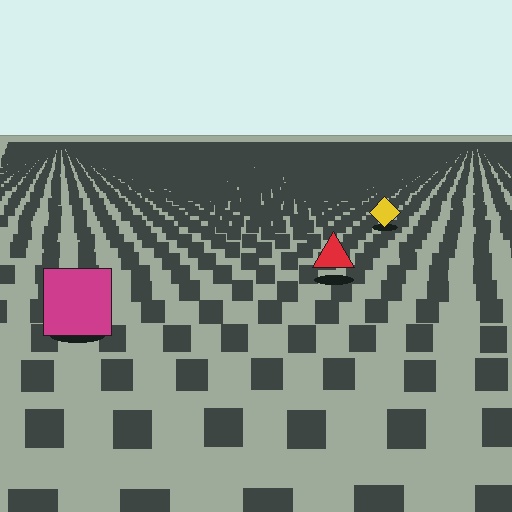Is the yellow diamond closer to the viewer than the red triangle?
No. The red triangle is closer — you can tell from the texture gradient: the ground texture is coarser near it.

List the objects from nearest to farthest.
From nearest to farthest: the magenta square, the red triangle, the yellow diamond.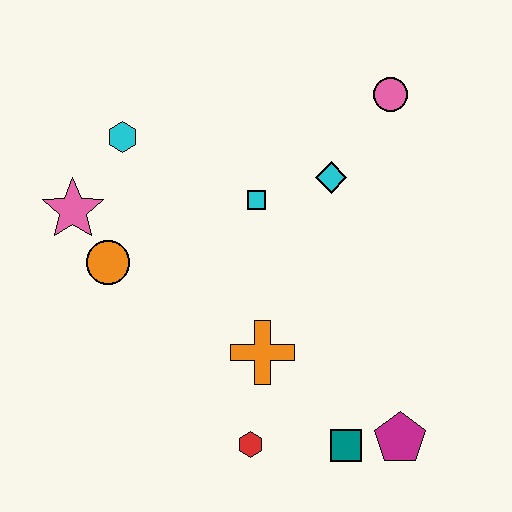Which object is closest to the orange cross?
The red hexagon is closest to the orange cross.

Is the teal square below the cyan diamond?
Yes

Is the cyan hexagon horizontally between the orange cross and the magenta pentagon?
No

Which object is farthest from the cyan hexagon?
The magenta pentagon is farthest from the cyan hexagon.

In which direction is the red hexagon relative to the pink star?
The red hexagon is below the pink star.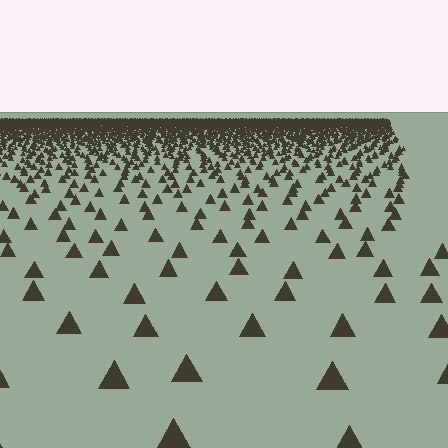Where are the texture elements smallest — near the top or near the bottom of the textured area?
Near the top.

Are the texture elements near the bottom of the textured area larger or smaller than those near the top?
Larger. Near the bottom, elements are closer to the viewer and appear at a bigger on-screen size.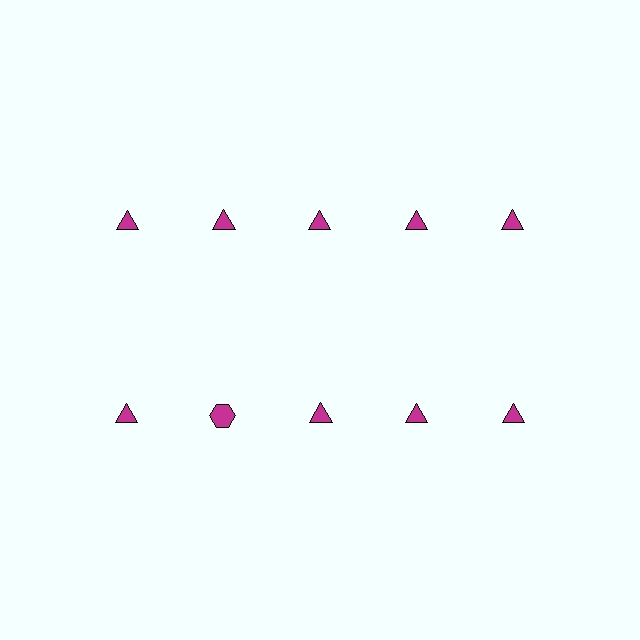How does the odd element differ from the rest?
It has a different shape: hexagon instead of triangle.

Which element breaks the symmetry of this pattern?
The magenta hexagon in the second row, second from left column breaks the symmetry. All other shapes are magenta triangles.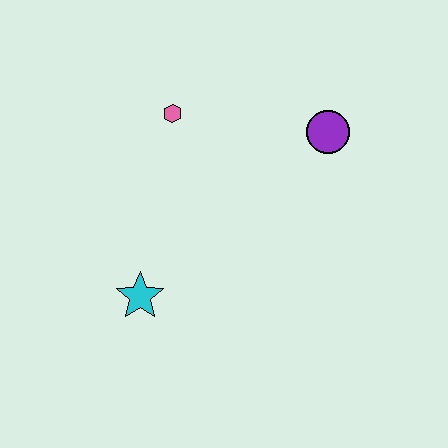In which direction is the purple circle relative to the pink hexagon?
The purple circle is to the right of the pink hexagon.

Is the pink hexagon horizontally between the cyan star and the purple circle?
Yes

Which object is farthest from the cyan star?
The purple circle is farthest from the cyan star.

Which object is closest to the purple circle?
The pink hexagon is closest to the purple circle.